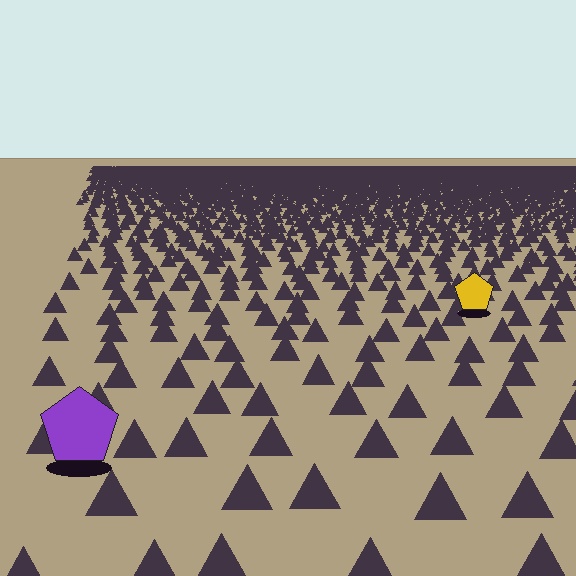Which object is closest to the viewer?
The purple pentagon is closest. The texture marks near it are larger and more spread out.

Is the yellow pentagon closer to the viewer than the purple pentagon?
No. The purple pentagon is closer — you can tell from the texture gradient: the ground texture is coarser near it.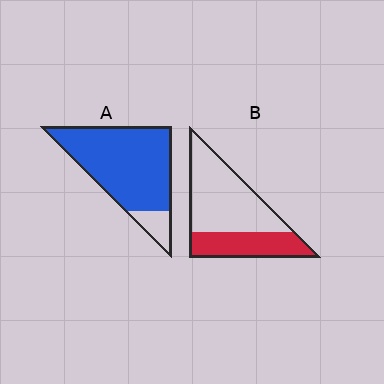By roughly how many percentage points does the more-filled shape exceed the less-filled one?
By roughly 50 percentage points (A over B).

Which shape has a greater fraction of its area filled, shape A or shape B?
Shape A.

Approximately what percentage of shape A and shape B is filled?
A is approximately 85% and B is approximately 35%.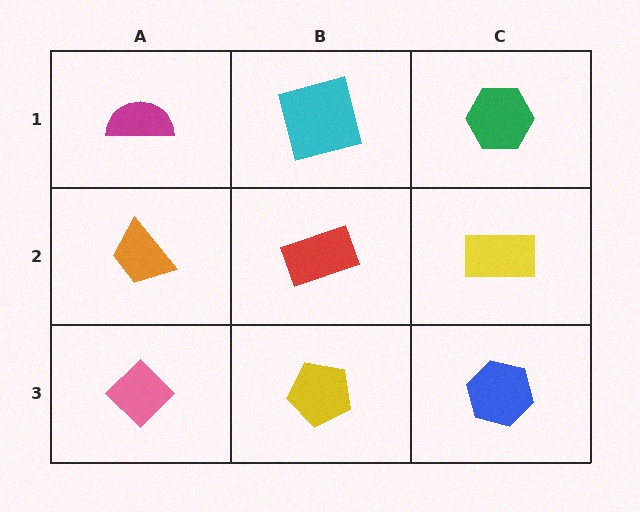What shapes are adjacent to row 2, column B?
A cyan square (row 1, column B), a yellow pentagon (row 3, column B), an orange trapezoid (row 2, column A), a yellow rectangle (row 2, column C).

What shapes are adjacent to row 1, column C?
A yellow rectangle (row 2, column C), a cyan square (row 1, column B).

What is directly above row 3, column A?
An orange trapezoid.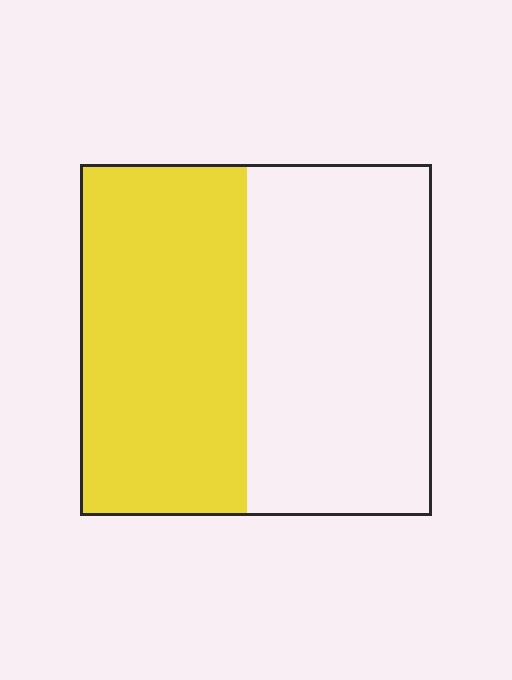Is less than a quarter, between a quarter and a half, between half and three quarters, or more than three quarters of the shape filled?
Between a quarter and a half.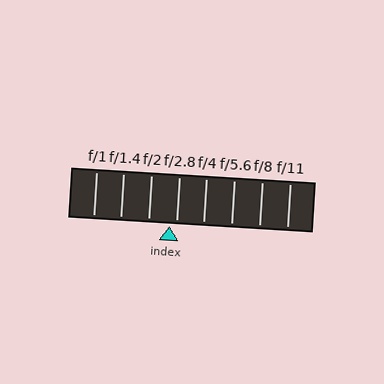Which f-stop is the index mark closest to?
The index mark is closest to f/2.8.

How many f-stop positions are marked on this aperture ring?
There are 8 f-stop positions marked.